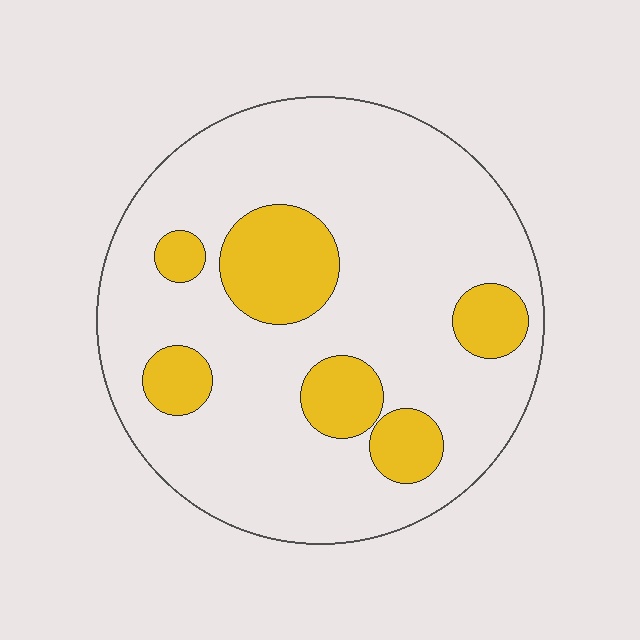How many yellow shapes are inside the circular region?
6.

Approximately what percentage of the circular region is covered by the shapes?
Approximately 20%.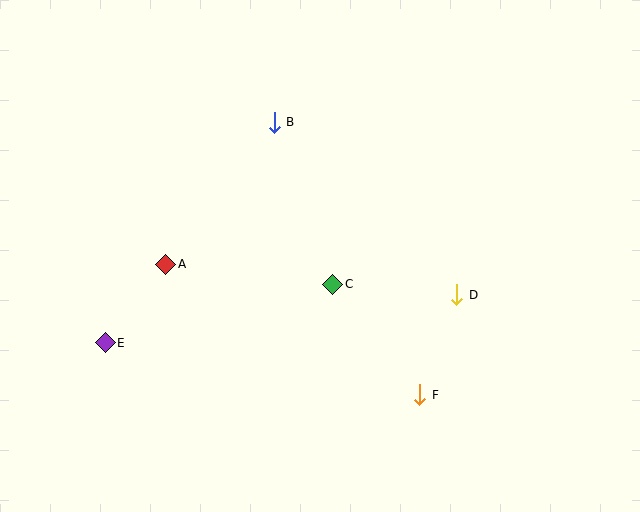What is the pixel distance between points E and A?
The distance between E and A is 99 pixels.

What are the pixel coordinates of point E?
Point E is at (105, 343).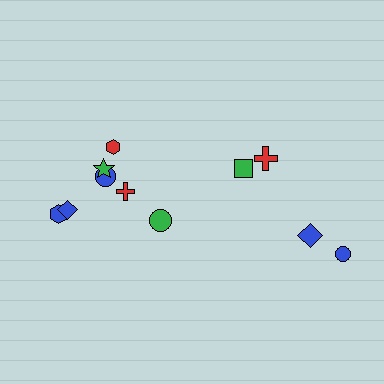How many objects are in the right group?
There are 4 objects.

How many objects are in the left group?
There are 7 objects.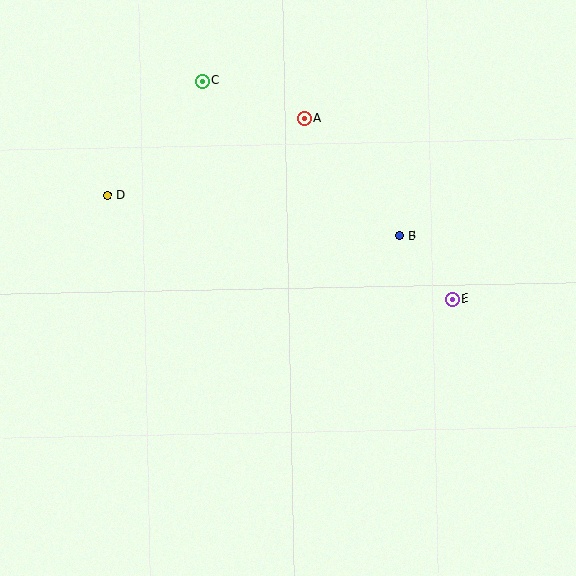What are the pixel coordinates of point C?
Point C is at (202, 81).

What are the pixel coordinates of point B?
Point B is at (399, 236).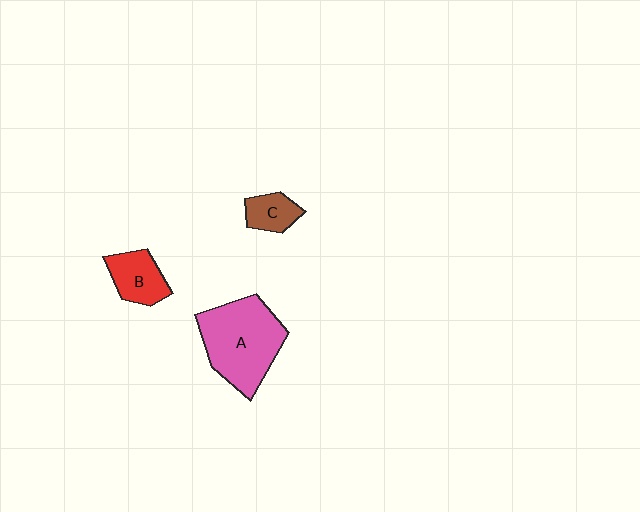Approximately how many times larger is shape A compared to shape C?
Approximately 3.3 times.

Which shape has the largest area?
Shape A (pink).